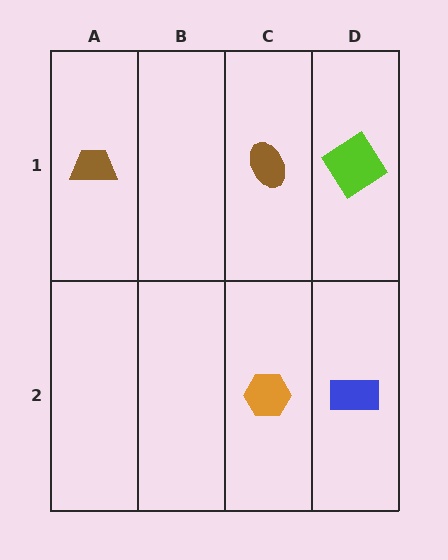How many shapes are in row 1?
3 shapes.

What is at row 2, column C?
An orange hexagon.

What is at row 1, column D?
A lime diamond.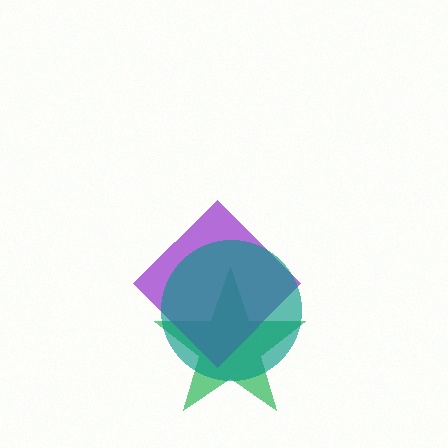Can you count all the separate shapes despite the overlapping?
Yes, there are 3 separate shapes.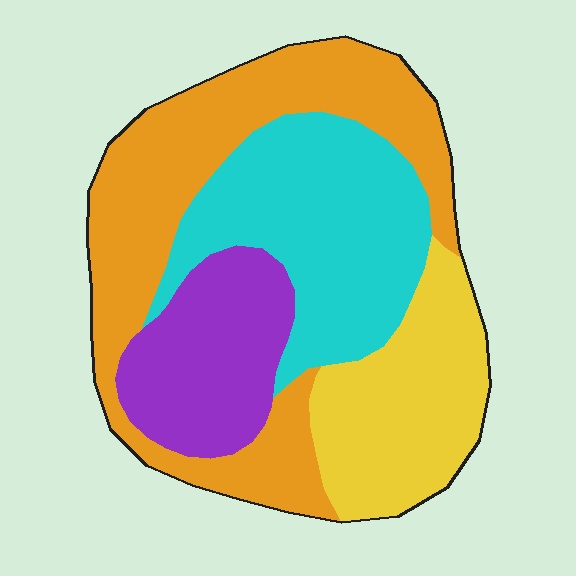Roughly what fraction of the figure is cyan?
Cyan covers roughly 25% of the figure.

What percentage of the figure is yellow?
Yellow covers around 20% of the figure.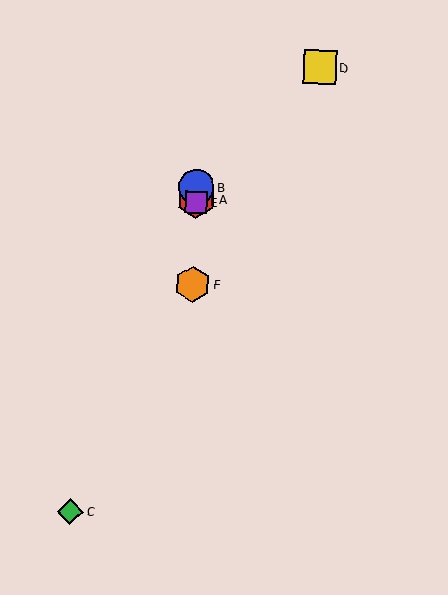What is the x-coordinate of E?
Object E is at x≈196.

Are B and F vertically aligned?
Yes, both are at x≈196.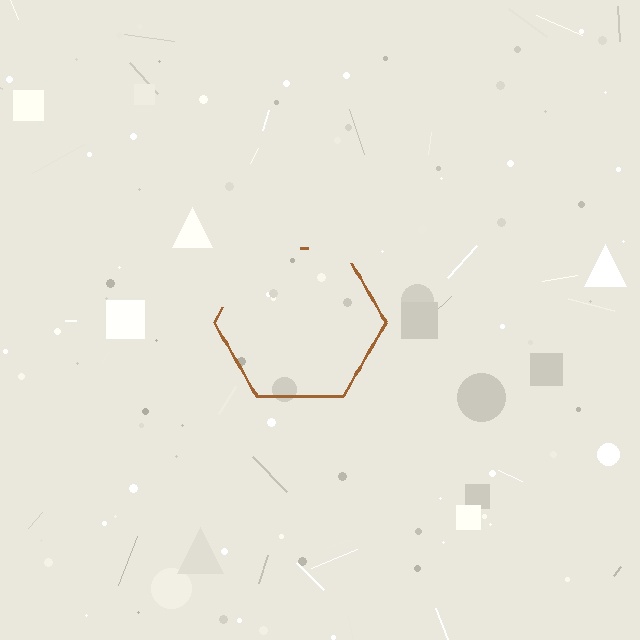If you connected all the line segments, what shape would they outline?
They would outline a hexagon.